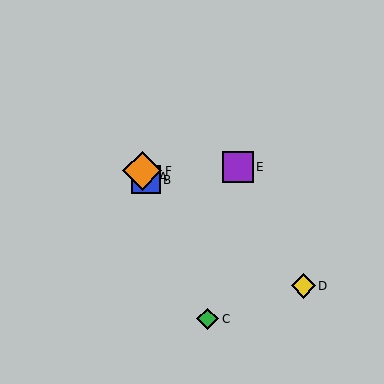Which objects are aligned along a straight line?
Objects A, B, C, F are aligned along a straight line.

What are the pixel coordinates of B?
Object B is at (146, 180).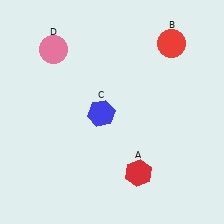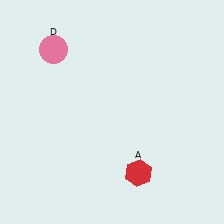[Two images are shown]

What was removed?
The red circle (B), the blue hexagon (C) were removed in Image 2.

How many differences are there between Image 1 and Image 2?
There are 2 differences between the two images.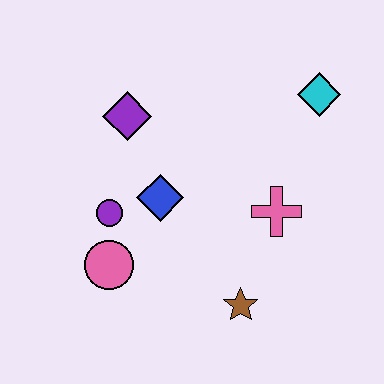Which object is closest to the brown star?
The pink cross is closest to the brown star.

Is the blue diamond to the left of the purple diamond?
No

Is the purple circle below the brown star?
No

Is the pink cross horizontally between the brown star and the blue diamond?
No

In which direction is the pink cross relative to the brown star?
The pink cross is above the brown star.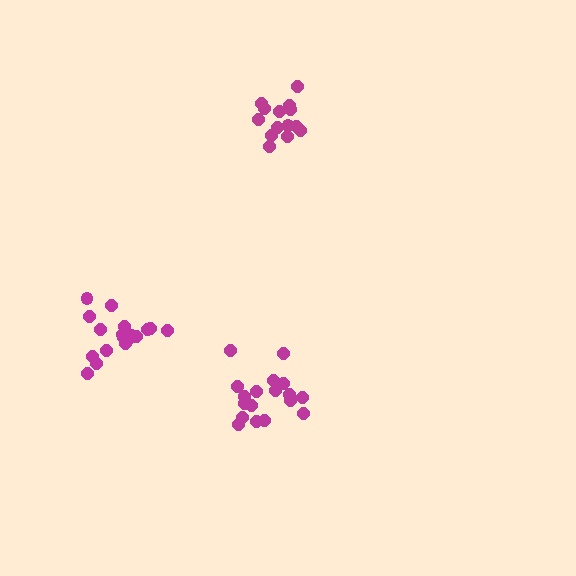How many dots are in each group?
Group 1: 19 dots, Group 2: 14 dots, Group 3: 18 dots (51 total).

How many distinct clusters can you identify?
There are 3 distinct clusters.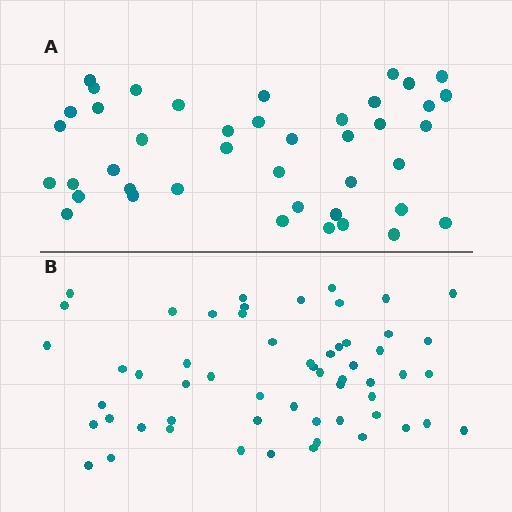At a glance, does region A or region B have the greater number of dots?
Region B (the bottom region) has more dots.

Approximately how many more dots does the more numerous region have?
Region B has approximately 15 more dots than region A.